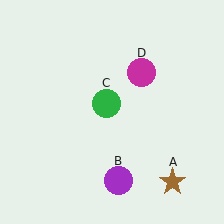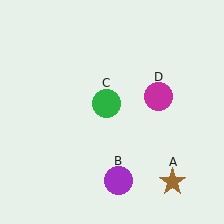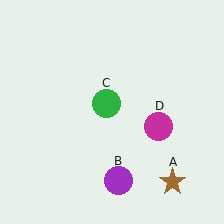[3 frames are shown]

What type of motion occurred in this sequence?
The magenta circle (object D) rotated clockwise around the center of the scene.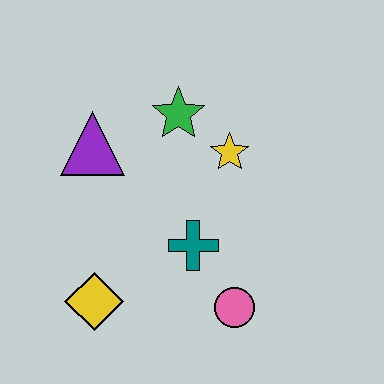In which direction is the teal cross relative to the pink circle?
The teal cross is above the pink circle.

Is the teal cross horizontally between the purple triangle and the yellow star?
Yes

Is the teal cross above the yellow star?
No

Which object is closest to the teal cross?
The pink circle is closest to the teal cross.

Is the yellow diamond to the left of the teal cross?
Yes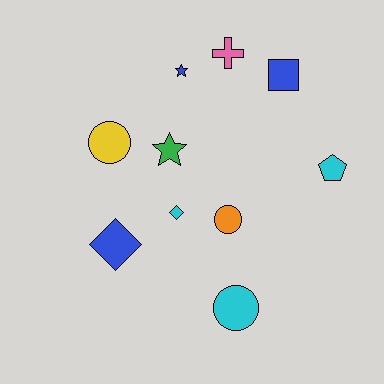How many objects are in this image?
There are 10 objects.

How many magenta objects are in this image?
There are no magenta objects.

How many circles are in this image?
There are 3 circles.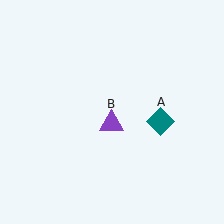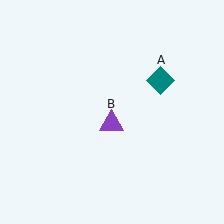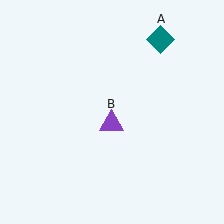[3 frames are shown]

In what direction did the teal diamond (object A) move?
The teal diamond (object A) moved up.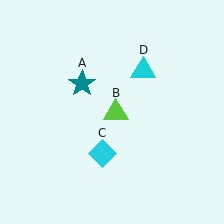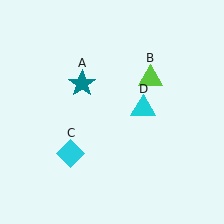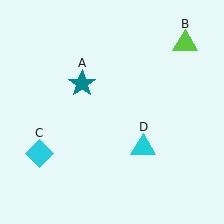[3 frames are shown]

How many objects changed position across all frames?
3 objects changed position: lime triangle (object B), cyan diamond (object C), cyan triangle (object D).